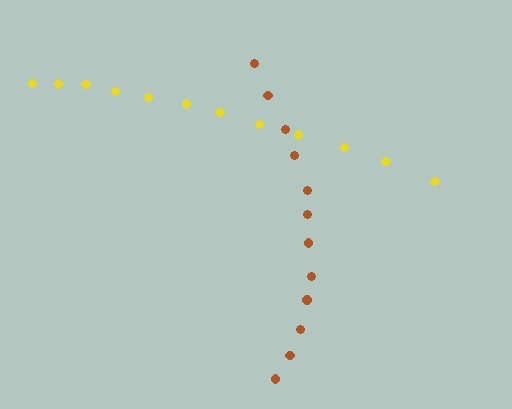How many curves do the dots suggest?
There are 2 distinct paths.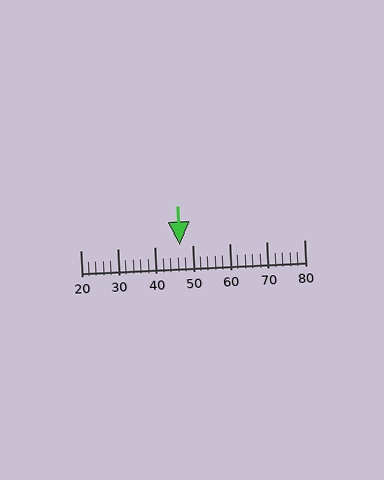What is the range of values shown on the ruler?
The ruler shows values from 20 to 80.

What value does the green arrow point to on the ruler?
The green arrow points to approximately 47.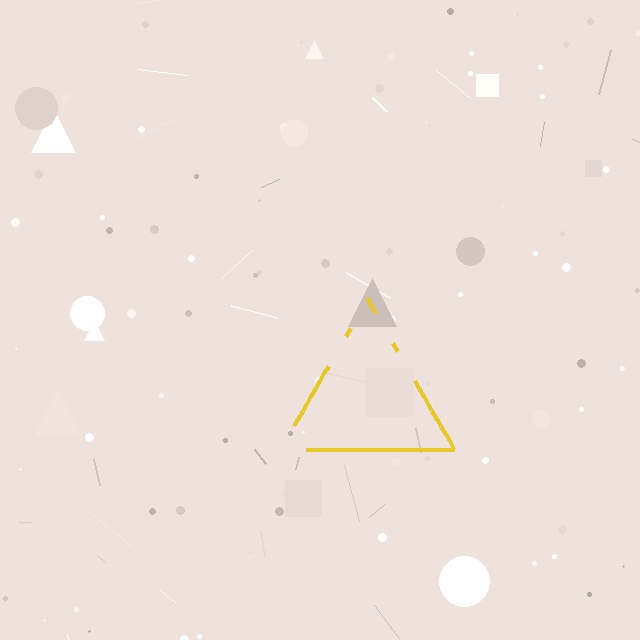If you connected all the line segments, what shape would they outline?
They would outline a triangle.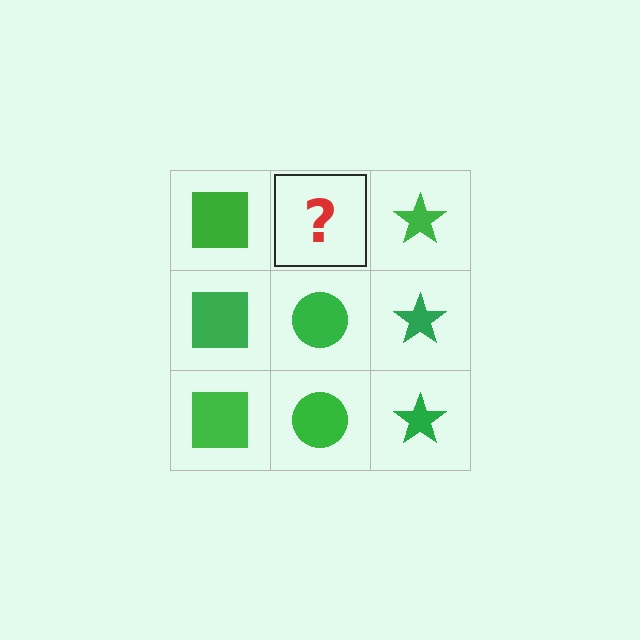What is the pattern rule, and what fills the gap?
The rule is that each column has a consistent shape. The gap should be filled with a green circle.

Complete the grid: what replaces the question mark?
The question mark should be replaced with a green circle.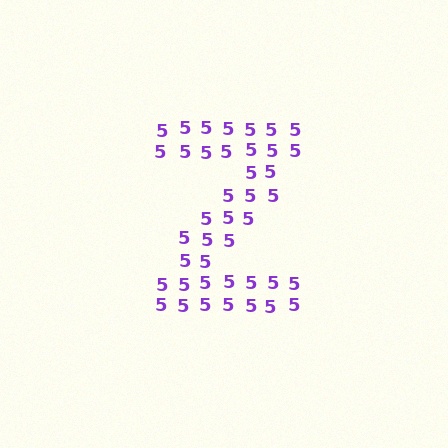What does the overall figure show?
The overall figure shows the letter Z.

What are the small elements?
The small elements are digit 5's.